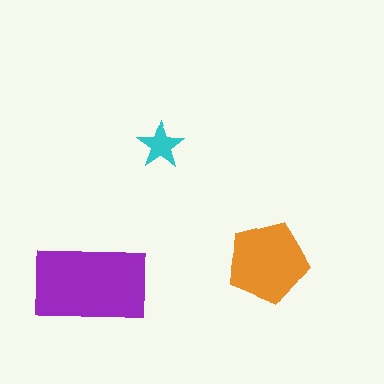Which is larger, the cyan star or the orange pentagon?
The orange pentagon.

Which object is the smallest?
The cyan star.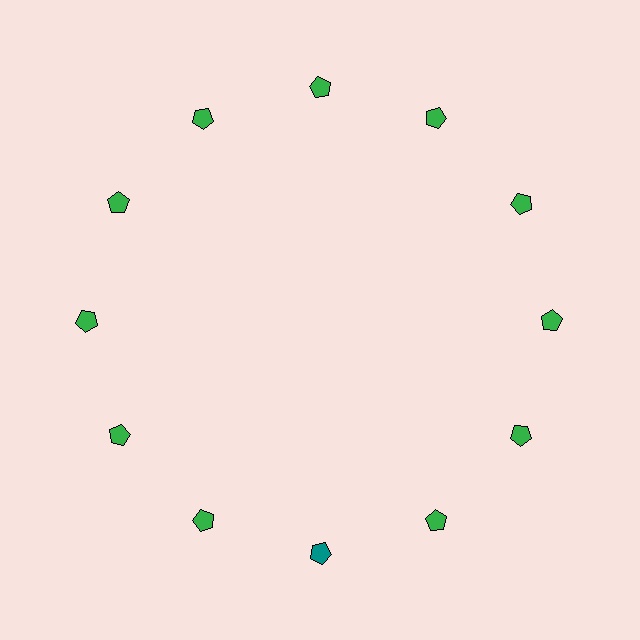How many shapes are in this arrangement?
There are 12 shapes arranged in a ring pattern.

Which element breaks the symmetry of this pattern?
The teal pentagon at roughly the 6 o'clock position breaks the symmetry. All other shapes are green pentagons.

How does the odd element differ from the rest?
It has a different color: teal instead of green.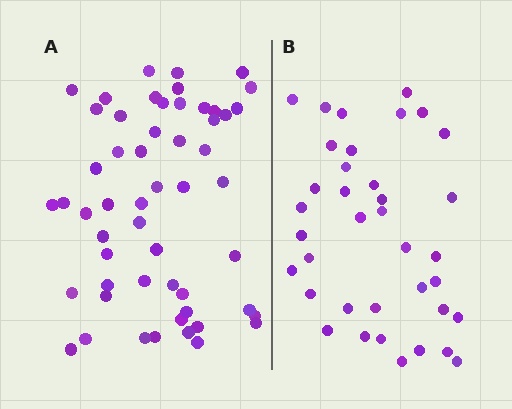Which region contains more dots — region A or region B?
Region A (the left region) has more dots.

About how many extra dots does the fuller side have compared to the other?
Region A has approximately 15 more dots than region B.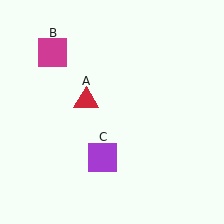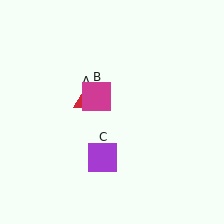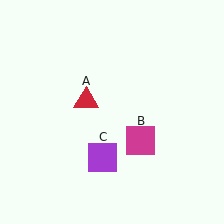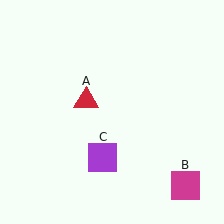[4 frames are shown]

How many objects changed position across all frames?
1 object changed position: magenta square (object B).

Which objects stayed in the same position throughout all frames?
Red triangle (object A) and purple square (object C) remained stationary.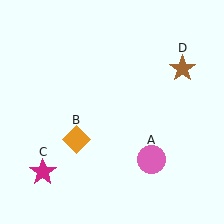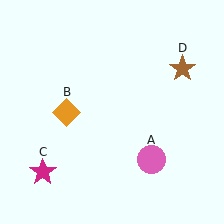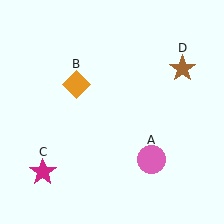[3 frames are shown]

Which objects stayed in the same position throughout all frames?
Pink circle (object A) and magenta star (object C) and brown star (object D) remained stationary.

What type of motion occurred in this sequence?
The orange diamond (object B) rotated clockwise around the center of the scene.